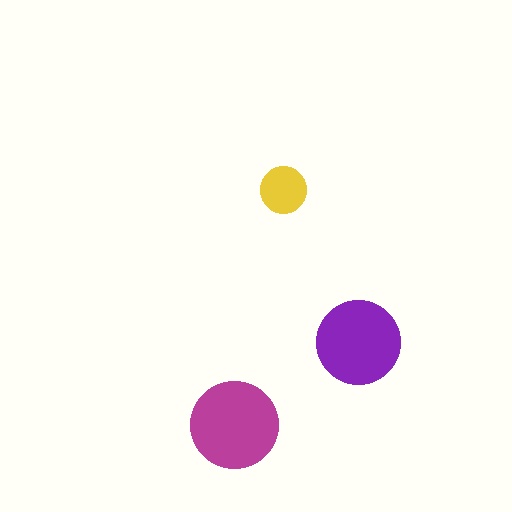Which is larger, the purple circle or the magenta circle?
The magenta one.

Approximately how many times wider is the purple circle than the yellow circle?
About 2 times wider.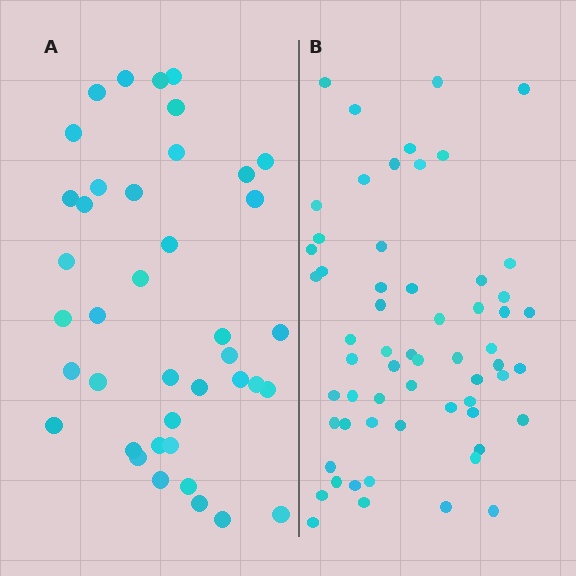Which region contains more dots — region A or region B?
Region B (the right region) has more dots.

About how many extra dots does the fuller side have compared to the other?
Region B has approximately 20 more dots than region A.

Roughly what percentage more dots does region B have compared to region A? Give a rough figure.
About 50% more.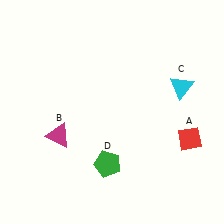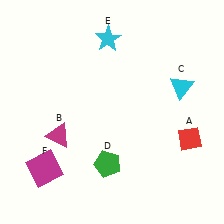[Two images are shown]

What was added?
A cyan star (E), a magenta square (F) were added in Image 2.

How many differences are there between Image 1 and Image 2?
There are 2 differences between the two images.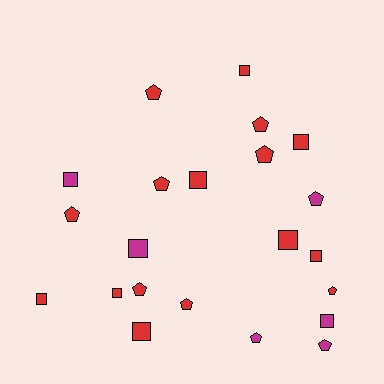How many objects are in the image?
There are 22 objects.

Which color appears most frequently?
Red, with 16 objects.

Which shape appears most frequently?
Square, with 11 objects.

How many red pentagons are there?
There are 8 red pentagons.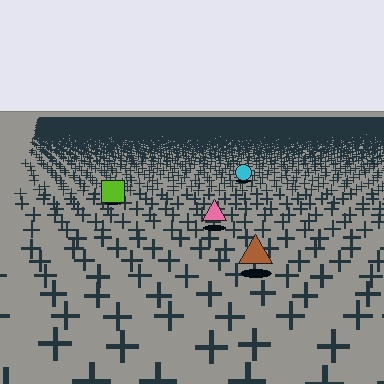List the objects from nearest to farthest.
From nearest to farthest: the brown triangle, the pink triangle, the lime square, the cyan circle.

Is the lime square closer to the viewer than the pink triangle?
No. The pink triangle is closer — you can tell from the texture gradient: the ground texture is coarser near it.